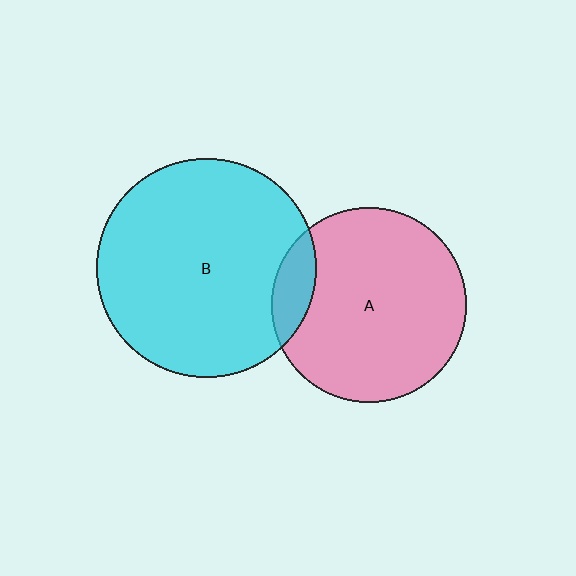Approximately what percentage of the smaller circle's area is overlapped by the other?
Approximately 10%.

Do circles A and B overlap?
Yes.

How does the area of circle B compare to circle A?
Approximately 1.3 times.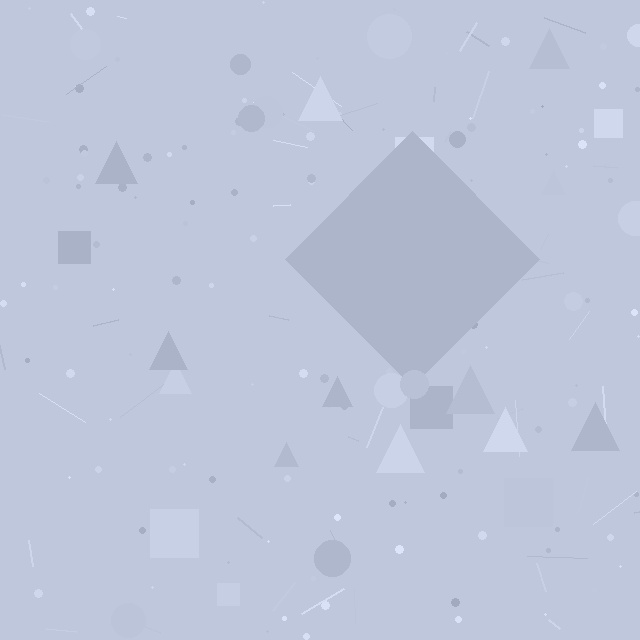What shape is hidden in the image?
A diamond is hidden in the image.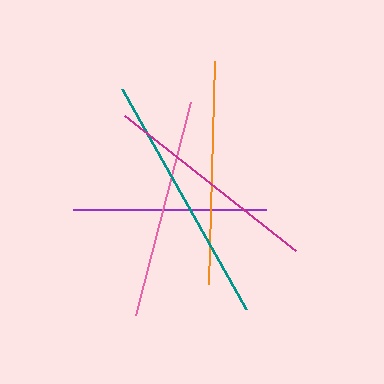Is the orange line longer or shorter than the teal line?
The teal line is longer than the orange line.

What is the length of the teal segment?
The teal segment is approximately 252 pixels long.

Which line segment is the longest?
The teal line is the longest at approximately 252 pixels.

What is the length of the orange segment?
The orange segment is approximately 223 pixels long.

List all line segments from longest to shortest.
From longest to shortest: teal, orange, pink, magenta, purple.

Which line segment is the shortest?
The purple line is the shortest at approximately 194 pixels.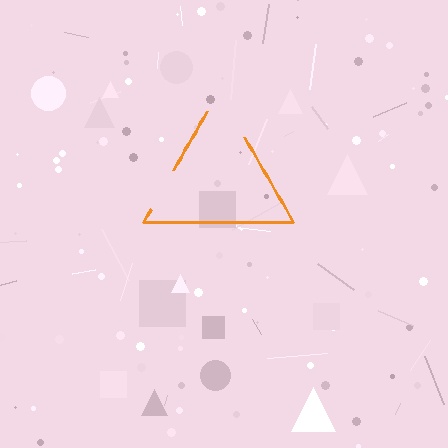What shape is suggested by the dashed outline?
The dashed outline suggests a triangle.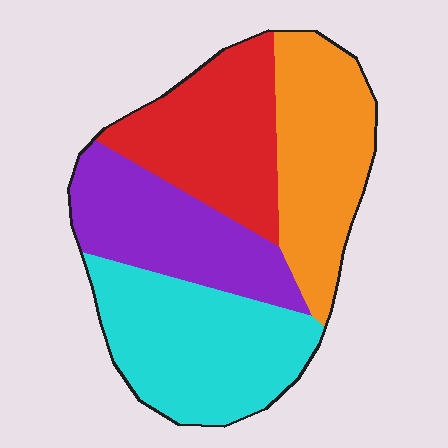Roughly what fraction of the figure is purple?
Purple takes up about one fifth (1/5) of the figure.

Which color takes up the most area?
Cyan, at roughly 30%.